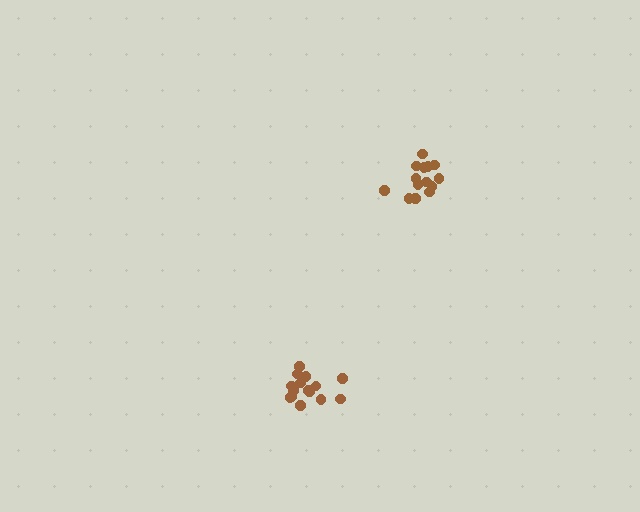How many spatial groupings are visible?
There are 2 spatial groupings.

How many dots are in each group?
Group 1: 14 dots, Group 2: 15 dots (29 total).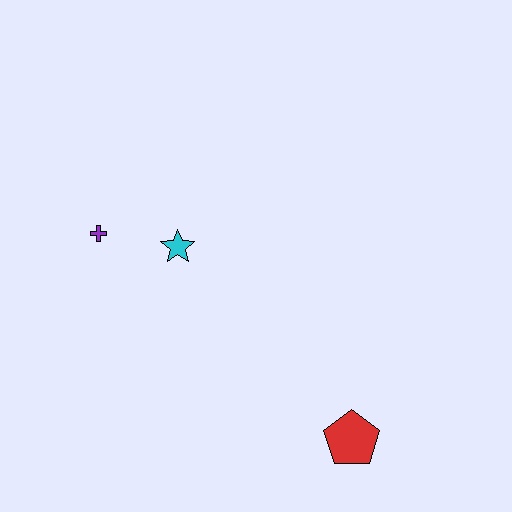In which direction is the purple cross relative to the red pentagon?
The purple cross is to the left of the red pentagon.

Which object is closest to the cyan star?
The purple cross is closest to the cyan star.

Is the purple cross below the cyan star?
No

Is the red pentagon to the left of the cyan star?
No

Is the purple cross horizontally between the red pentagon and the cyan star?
No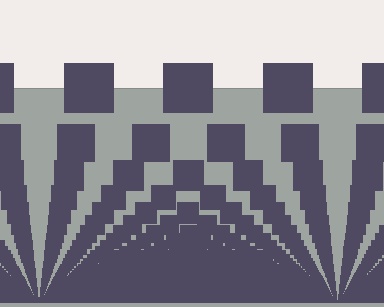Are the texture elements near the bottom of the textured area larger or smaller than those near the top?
Smaller. The gradient is inverted — elements near the bottom are smaller and denser.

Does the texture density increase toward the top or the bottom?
Density increases toward the bottom.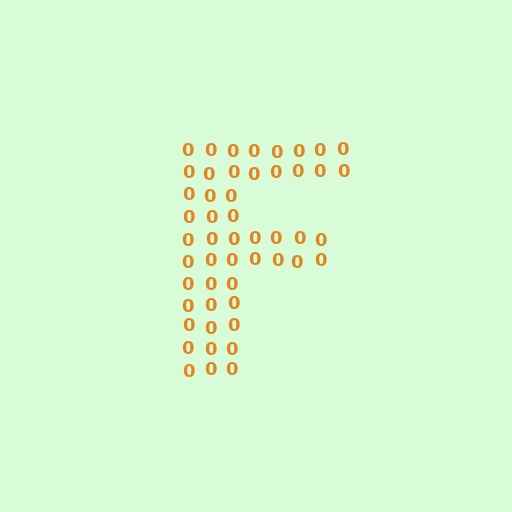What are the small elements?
The small elements are digit 0's.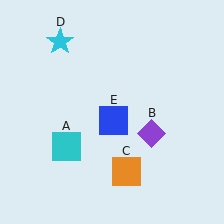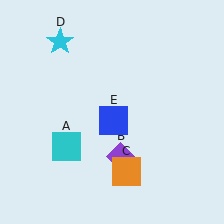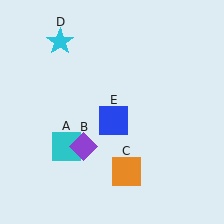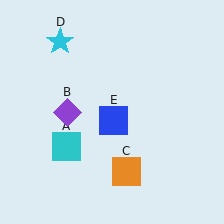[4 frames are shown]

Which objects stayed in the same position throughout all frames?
Cyan square (object A) and orange square (object C) and cyan star (object D) and blue square (object E) remained stationary.